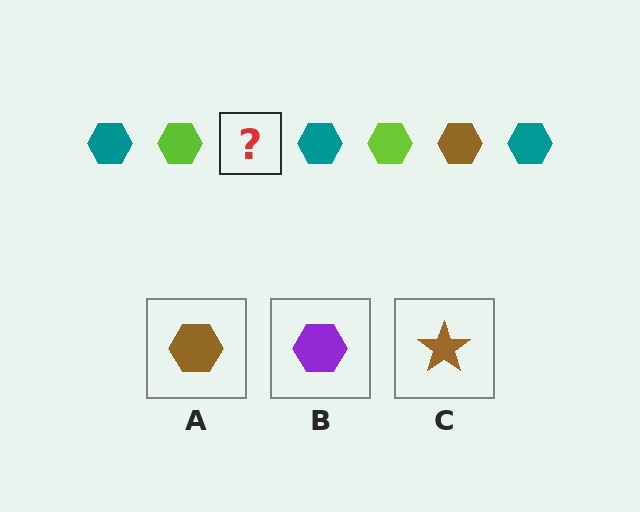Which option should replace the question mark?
Option A.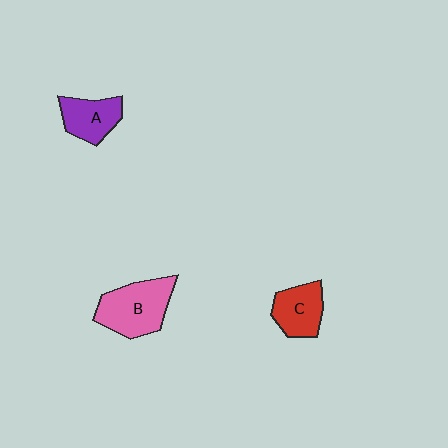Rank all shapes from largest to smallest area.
From largest to smallest: B (pink), C (red), A (purple).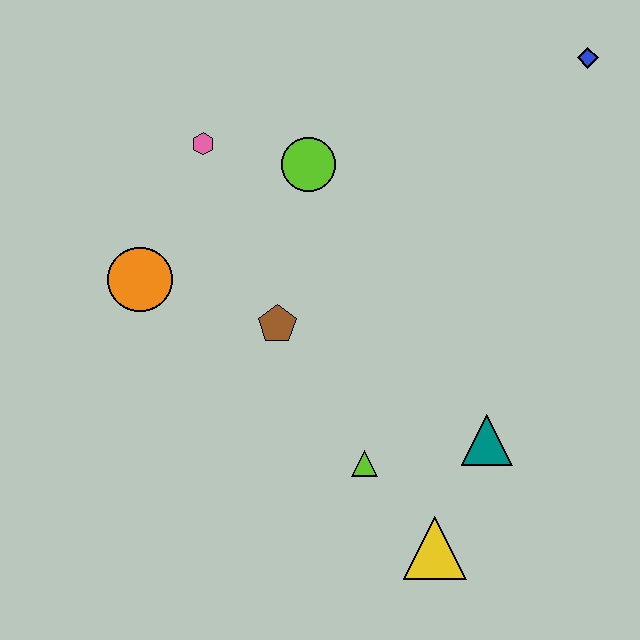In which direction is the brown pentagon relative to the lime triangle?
The brown pentagon is above the lime triangle.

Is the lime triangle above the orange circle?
No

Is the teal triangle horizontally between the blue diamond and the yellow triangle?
Yes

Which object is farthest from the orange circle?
The blue diamond is farthest from the orange circle.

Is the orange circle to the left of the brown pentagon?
Yes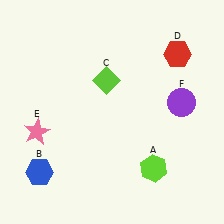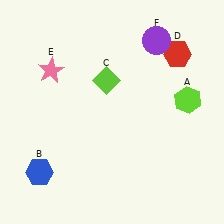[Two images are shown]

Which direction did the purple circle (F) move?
The purple circle (F) moved up.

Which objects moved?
The objects that moved are: the lime hexagon (A), the pink star (E), the purple circle (F).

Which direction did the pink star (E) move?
The pink star (E) moved up.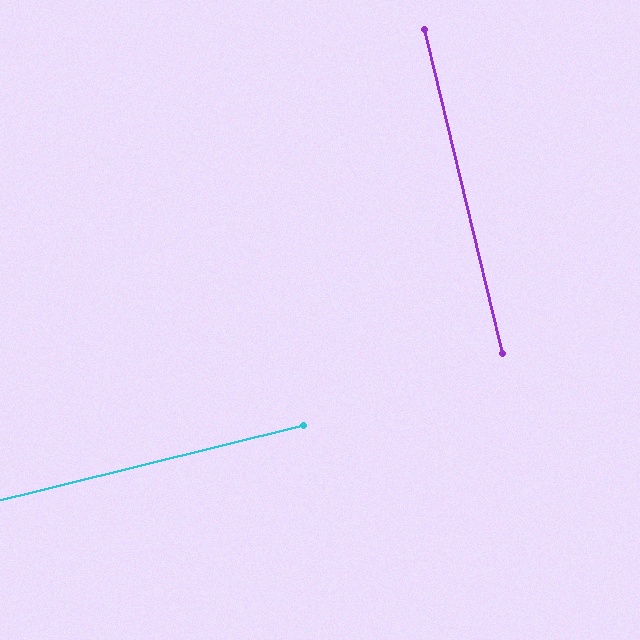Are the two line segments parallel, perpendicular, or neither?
Perpendicular — they meet at approximately 90°.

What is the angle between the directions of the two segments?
Approximately 90 degrees.